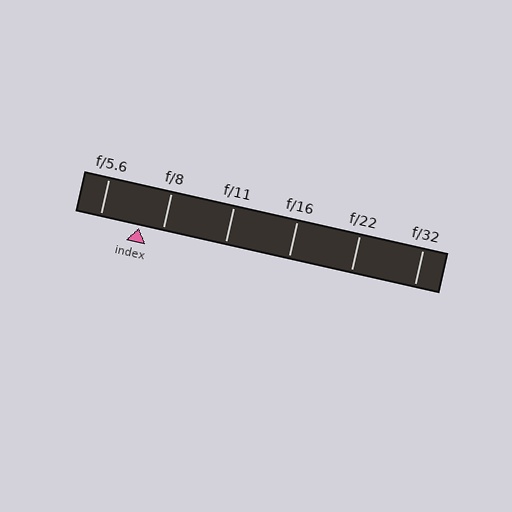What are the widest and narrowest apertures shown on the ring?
The widest aperture shown is f/5.6 and the narrowest is f/32.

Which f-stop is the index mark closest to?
The index mark is closest to f/8.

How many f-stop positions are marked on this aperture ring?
There are 6 f-stop positions marked.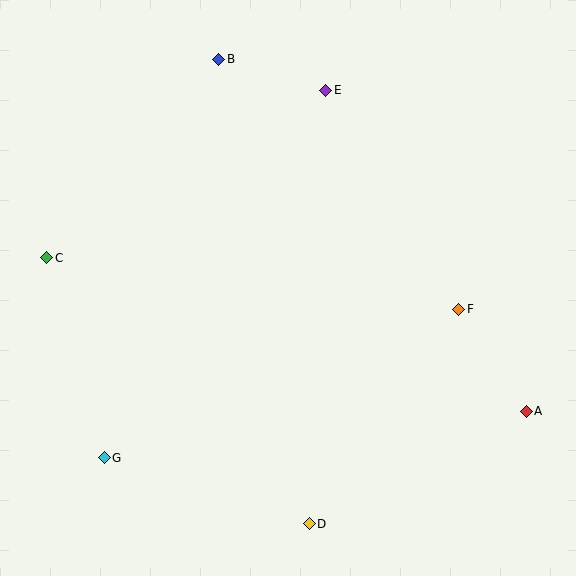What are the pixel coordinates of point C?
Point C is at (47, 258).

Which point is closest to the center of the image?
Point F at (459, 309) is closest to the center.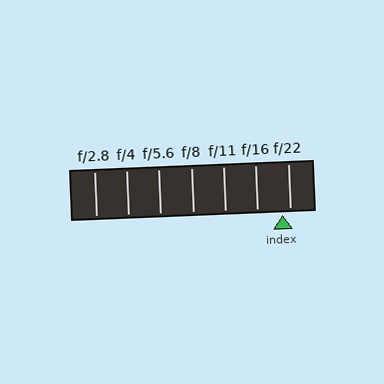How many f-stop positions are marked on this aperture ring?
There are 7 f-stop positions marked.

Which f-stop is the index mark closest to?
The index mark is closest to f/22.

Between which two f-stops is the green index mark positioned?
The index mark is between f/16 and f/22.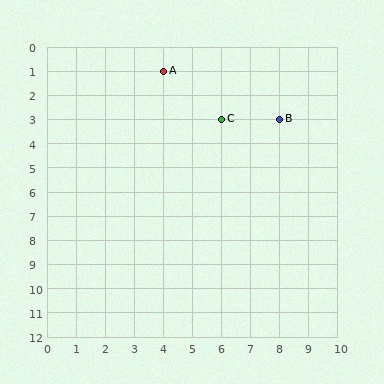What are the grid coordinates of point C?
Point C is at grid coordinates (6, 3).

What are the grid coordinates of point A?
Point A is at grid coordinates (4, 1).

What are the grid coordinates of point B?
Point B is at grid coordinates (8, 3).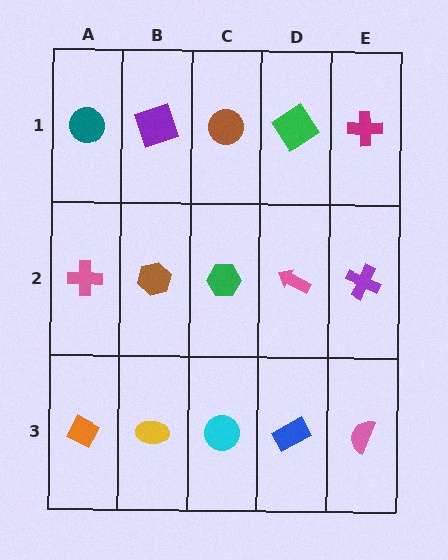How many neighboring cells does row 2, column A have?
3.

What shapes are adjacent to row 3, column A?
A pink cross (row 2, column A), a yellow ellipse (row 3, column B).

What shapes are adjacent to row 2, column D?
A green diamond (row 1, column D), a blue rectangle (row 3, column D), a green hexagon (row 2, column C), a purple cross (row 2, column E).